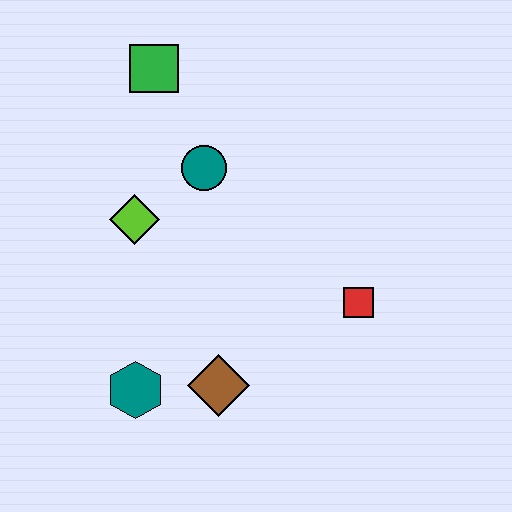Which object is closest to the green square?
The teal circle is closest to the green square.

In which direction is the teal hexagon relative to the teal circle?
The teal hexagon is below the teal circle.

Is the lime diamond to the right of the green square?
No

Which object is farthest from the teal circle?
The teal hexagon is farthest from the teal circle.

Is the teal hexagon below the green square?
Yes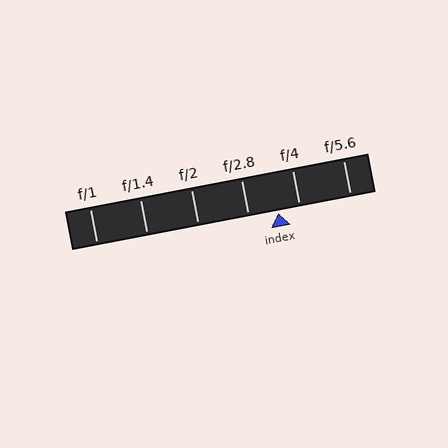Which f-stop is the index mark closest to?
The index mark is closest to f/4.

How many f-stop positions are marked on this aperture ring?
There are 6 f-stop positions marked.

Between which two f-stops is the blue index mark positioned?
The index mark is between f/2.8 and f/4.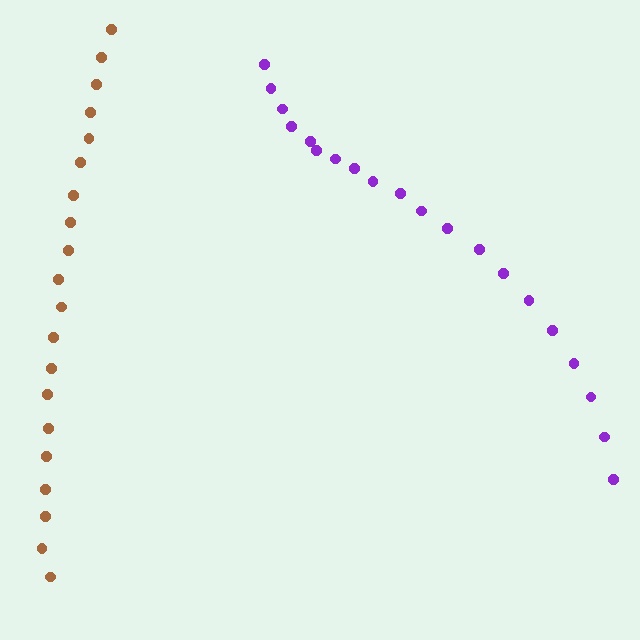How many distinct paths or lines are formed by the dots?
There are 2 distinct paths.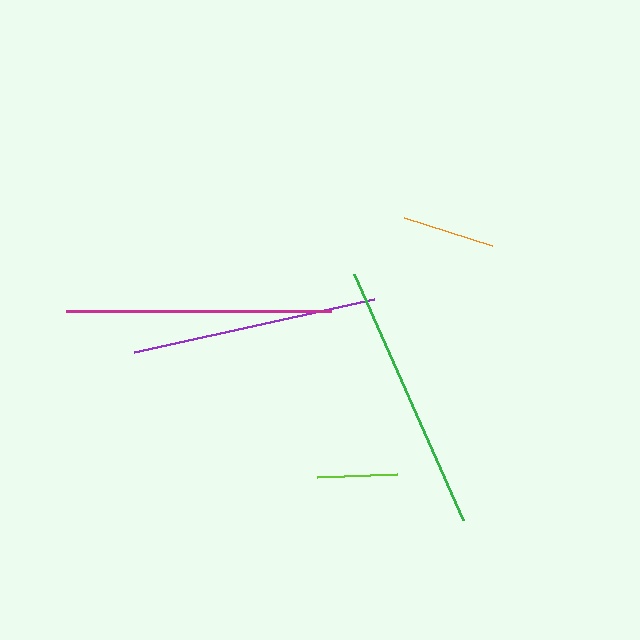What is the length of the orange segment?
The orange segment is approximately 93 pixels long.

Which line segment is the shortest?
The lime line is the shortest at approximately 81 pixels.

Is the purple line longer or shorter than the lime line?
The purple line is longer than the lime line.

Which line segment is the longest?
The green line is the longest at approximately 270 pixels.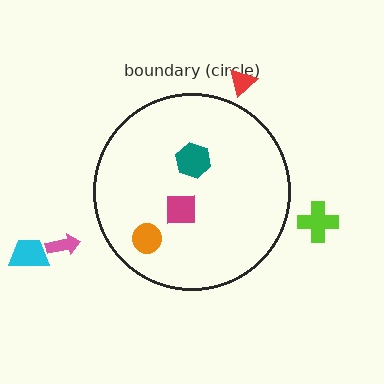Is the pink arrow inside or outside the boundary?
Outside.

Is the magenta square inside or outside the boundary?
Inside.